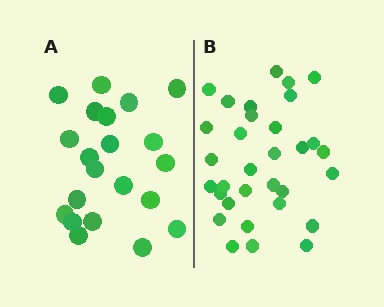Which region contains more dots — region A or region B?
Region B (the right region) has more dots.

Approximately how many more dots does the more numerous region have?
Region B has roughly 12 or so more dots than region A.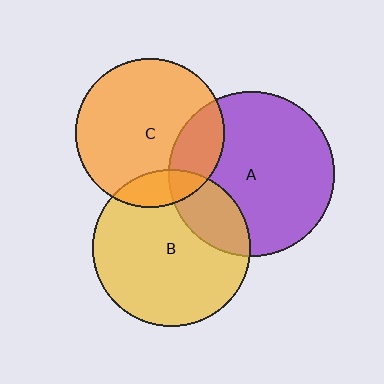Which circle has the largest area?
Circle A (purple).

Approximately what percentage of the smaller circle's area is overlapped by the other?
Approximately 20%.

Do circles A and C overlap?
Yes.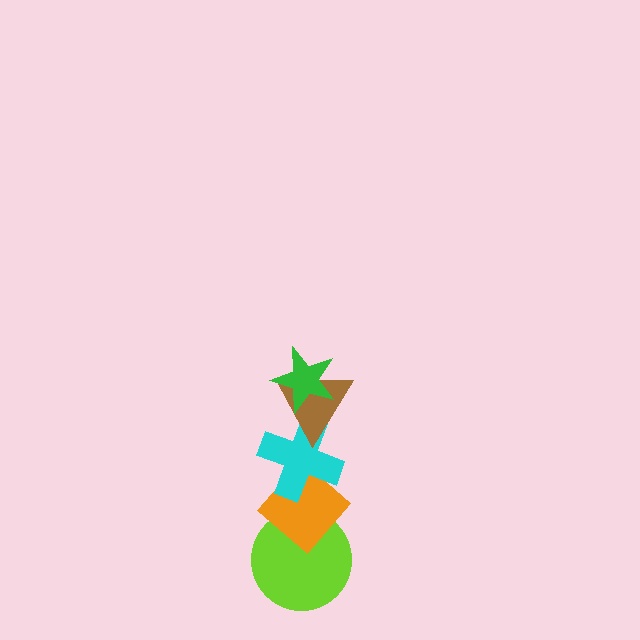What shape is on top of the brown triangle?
The green star is on top of the brown triangle.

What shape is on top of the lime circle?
The orange diamond is on top of the lime circle.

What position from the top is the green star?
The green star is 1st from the top.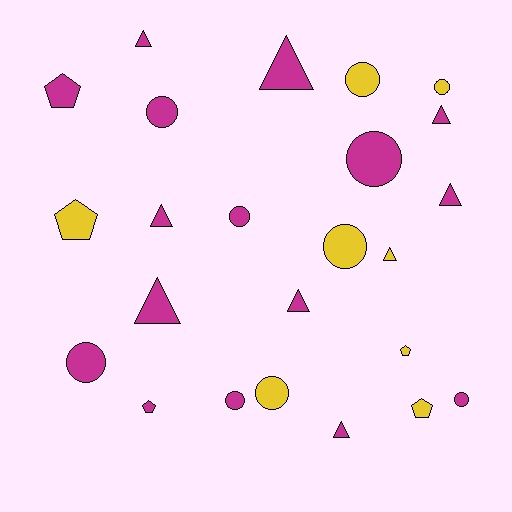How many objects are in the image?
There are 24 objects.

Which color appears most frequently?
Magenta, with 16 objects.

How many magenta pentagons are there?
There are 2 magenta pentagons.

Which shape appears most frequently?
Circle, with 10 objects.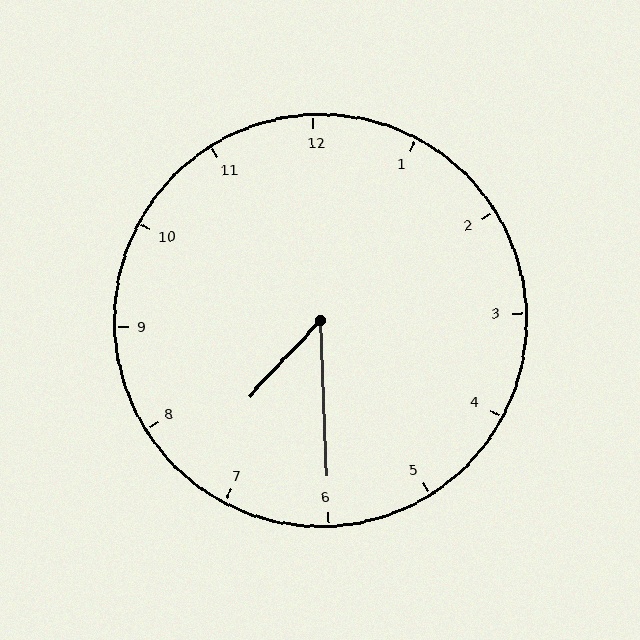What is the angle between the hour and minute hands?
Approximately 45 degrees.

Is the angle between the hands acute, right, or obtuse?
It is acute.